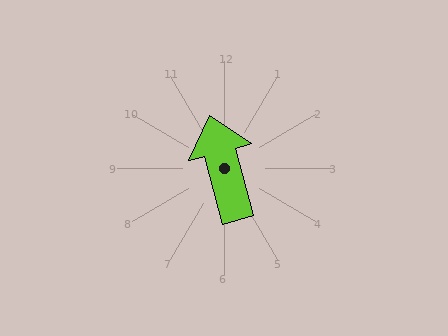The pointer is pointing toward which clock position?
Roughly 11 o'clock.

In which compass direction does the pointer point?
North.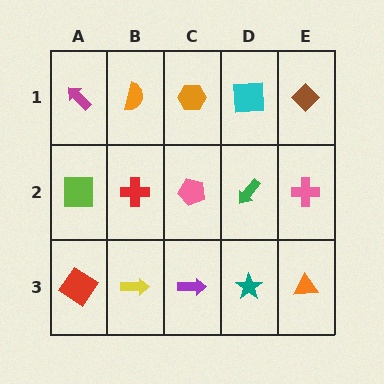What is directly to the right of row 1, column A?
An orange semicircle.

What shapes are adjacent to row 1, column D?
A green arrow (row 2, column D), an orange hexagon (row 1, column C), a brown diamond (row 1, column E).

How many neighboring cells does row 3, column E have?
2.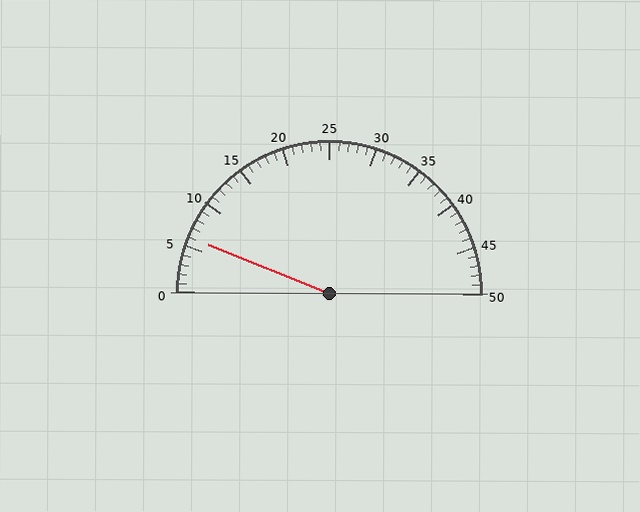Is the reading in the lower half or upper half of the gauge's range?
The reading is in the lower half of the range (0 to 50).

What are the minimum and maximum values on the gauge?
The gauge ranges from 0 to 50.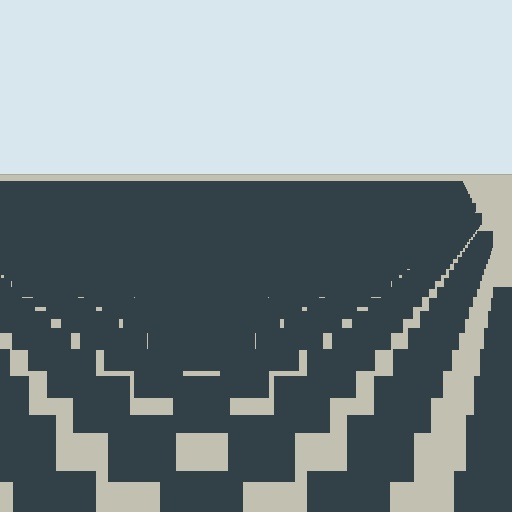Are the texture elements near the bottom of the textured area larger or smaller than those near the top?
Larger. Near the bottom, elements are closer to the viewer and appear at a bigger on-screen size.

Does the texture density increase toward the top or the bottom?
Density increases toward the top.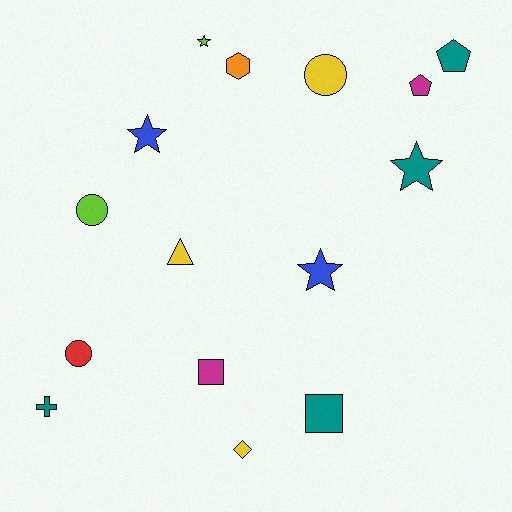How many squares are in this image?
There are 2 squares.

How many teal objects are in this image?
There are 4 teal objects.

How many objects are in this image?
There are 15 objects.